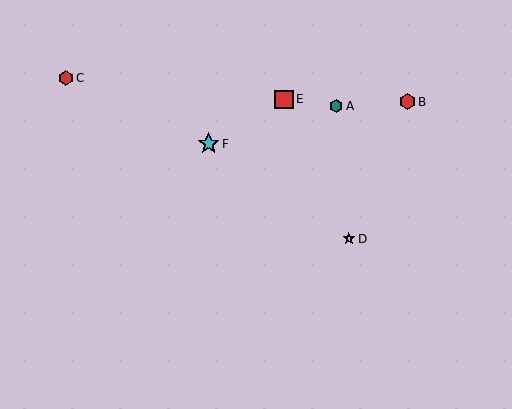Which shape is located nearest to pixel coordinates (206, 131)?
The cyan star (labeled F) at (209, 144) is nearest to that location.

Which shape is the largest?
The cyan star (labeled F) is the largest.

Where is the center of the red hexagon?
The center of the red hexagon is at (407, 102).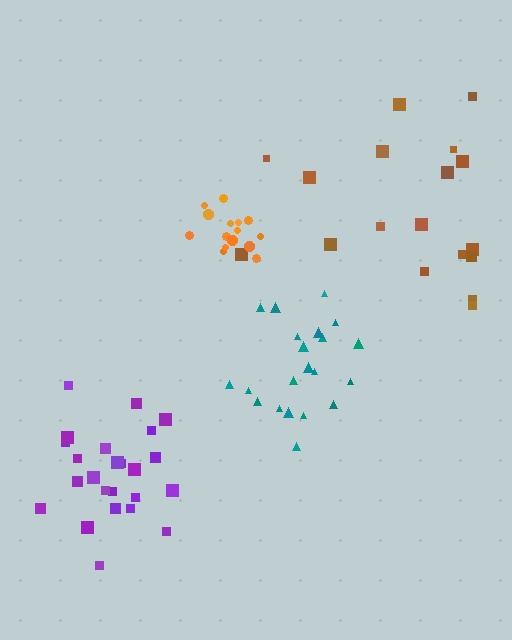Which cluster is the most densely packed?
Orange.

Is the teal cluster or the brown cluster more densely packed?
Teal.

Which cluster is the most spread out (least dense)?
Brown.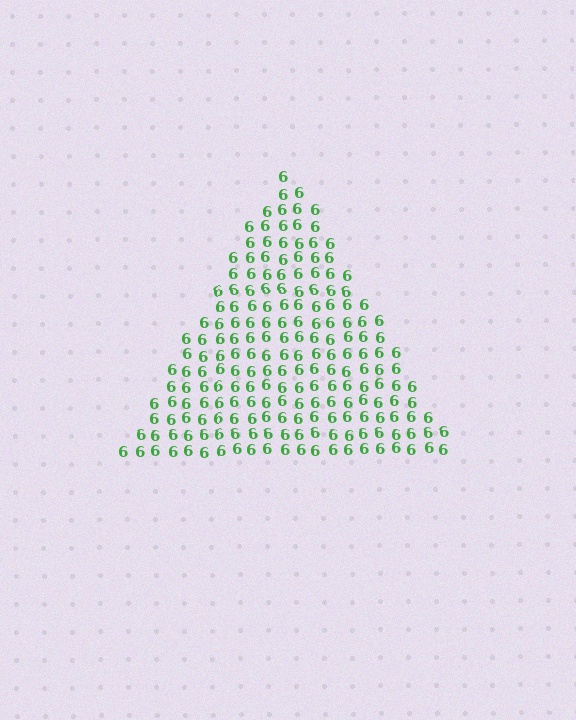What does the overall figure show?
The overall figure shows a triangle.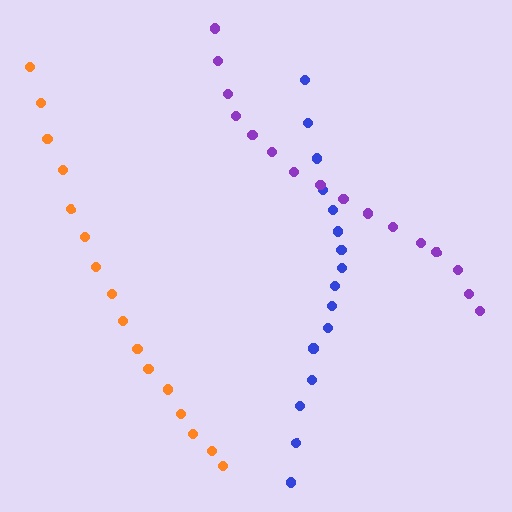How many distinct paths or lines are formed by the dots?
There are 3 distinct paths.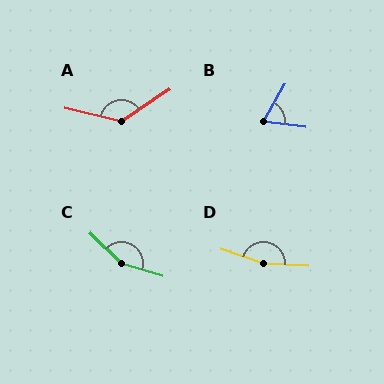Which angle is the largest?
D, at approximately 165 degrees.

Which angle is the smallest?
B, at approximately 68 degrees.